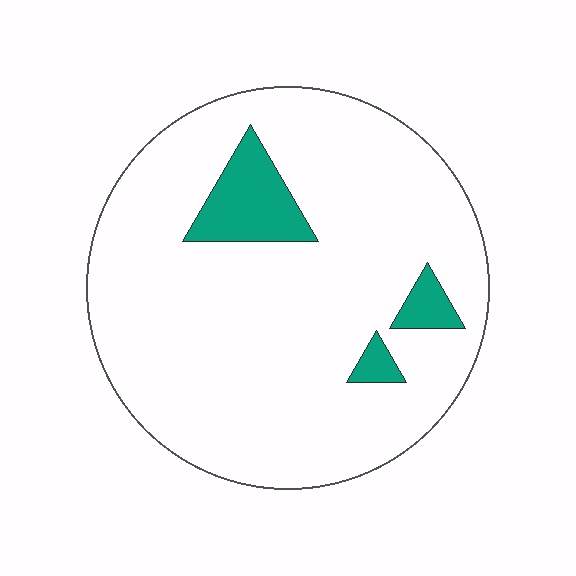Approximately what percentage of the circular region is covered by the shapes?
Approximately 10%.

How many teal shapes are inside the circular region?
3.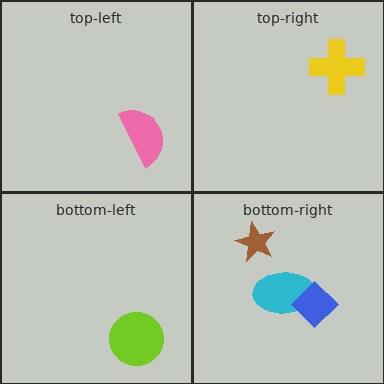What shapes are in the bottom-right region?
The cyan ellipse, the blue diamond, the brown star.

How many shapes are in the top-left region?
1.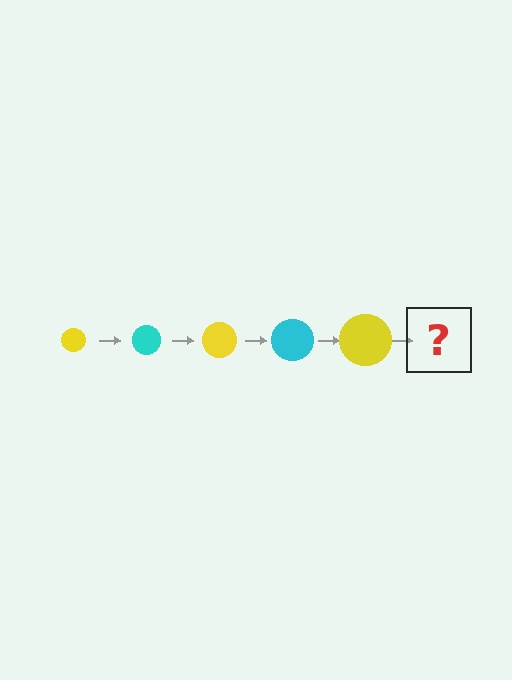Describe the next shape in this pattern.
It should be a cyan circle, larger than the previous one.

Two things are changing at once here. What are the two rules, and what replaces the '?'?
The two rules are that the circle grows larger each step and the color cycles through yellow and cyan. The '?' should be a cyan circle, larger than the previous one.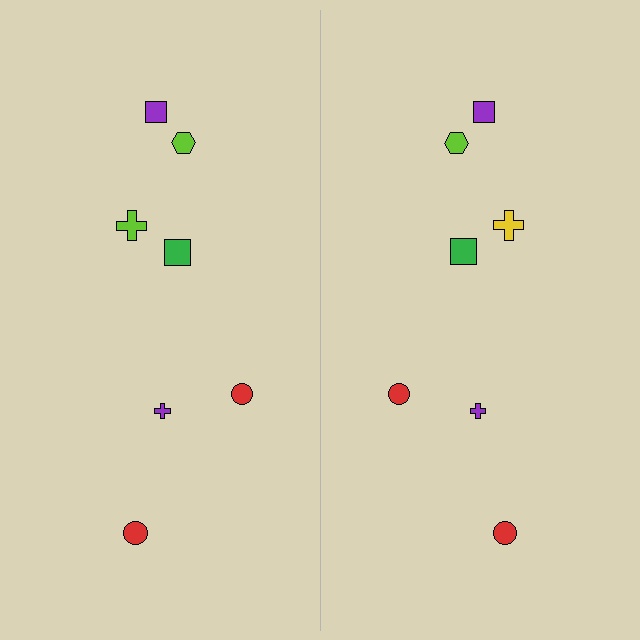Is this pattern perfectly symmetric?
No, the pattern is not perfectly symmetric. The yellow cross on the right side breaks the symmetry — its mirror counterpart is lime.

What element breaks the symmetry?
The yellow cross on the right side breaks the symmetry — its mirror counterpart is lime.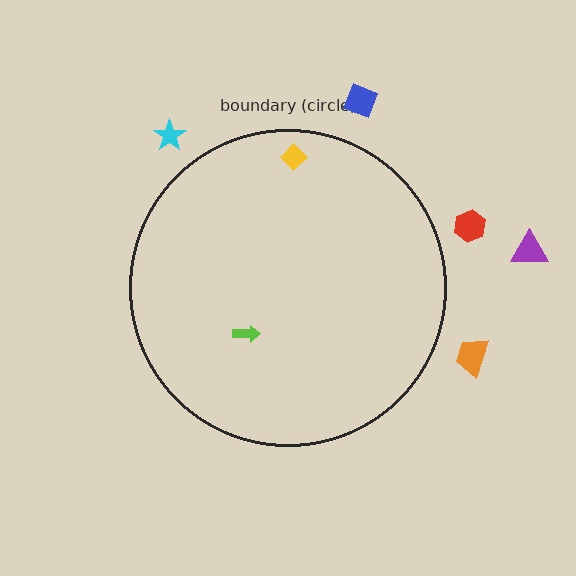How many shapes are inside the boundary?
2 inside, 5 outside.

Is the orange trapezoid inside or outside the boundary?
Outside.